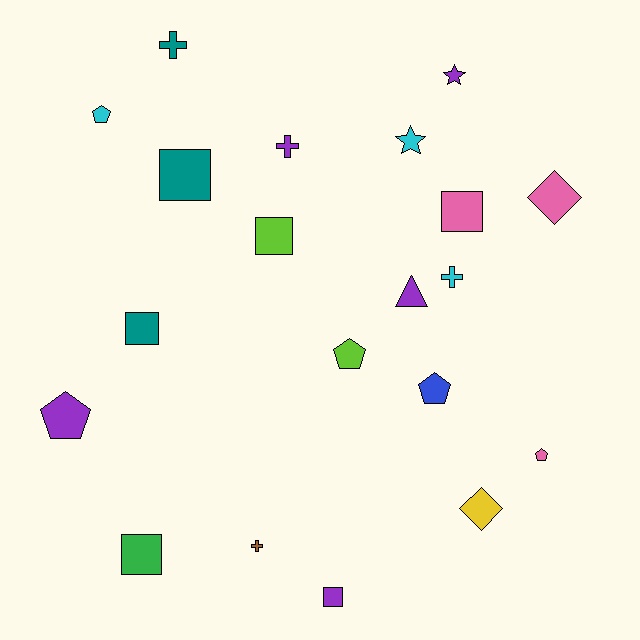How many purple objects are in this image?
There are 5 purple objects.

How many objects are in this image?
There are 20 objects.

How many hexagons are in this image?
There are no hexagons.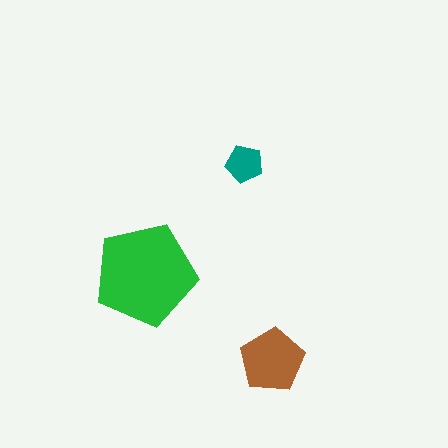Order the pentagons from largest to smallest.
the green one, the brown one, the teal one.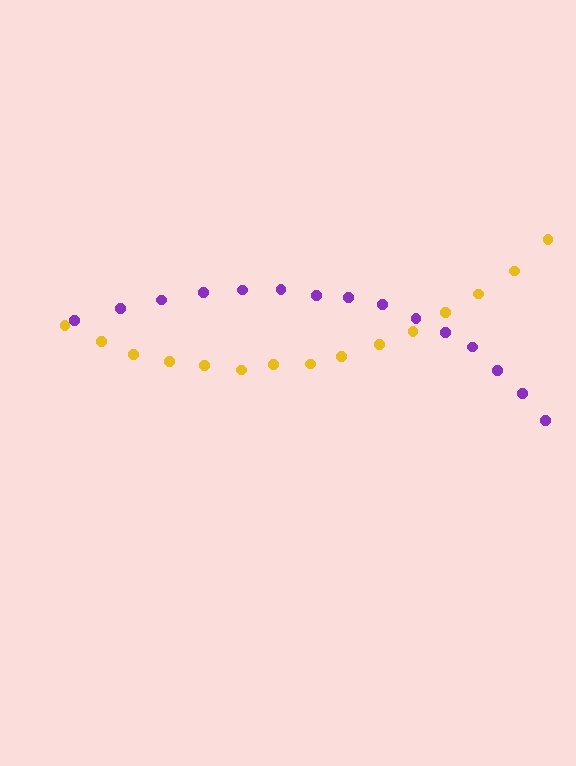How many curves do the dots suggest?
There are 2 distinct paths.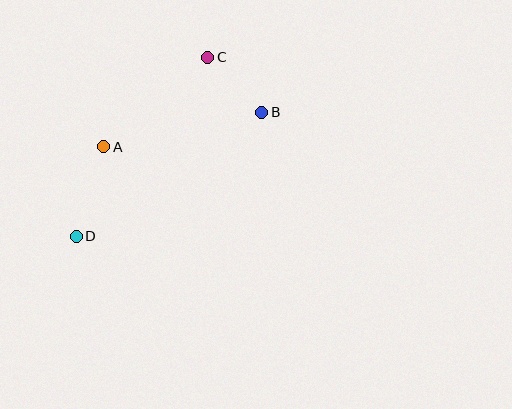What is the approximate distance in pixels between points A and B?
The distance between A and B is approximately 162 pixels.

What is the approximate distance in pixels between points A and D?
The distance between A and D is approximately 94 pixels.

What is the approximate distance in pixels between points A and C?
The distance between A and C is approximately 137 pixels.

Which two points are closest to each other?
Points B and C are closest to each other.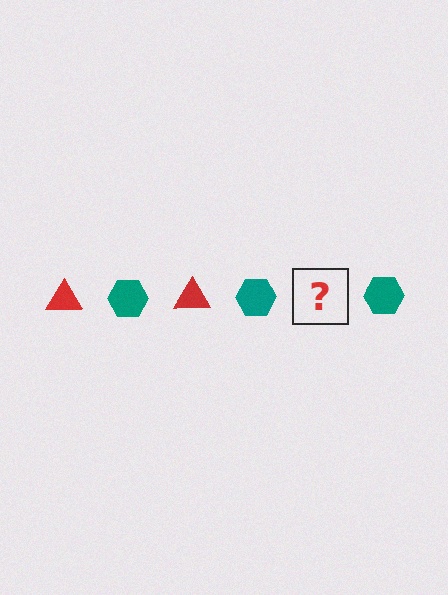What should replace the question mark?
The question mark should be replaced with a red triangle.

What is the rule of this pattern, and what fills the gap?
The rule is that the pattern alternates between red triangle and teal hexagon. The gap should be filled with a red triangle.